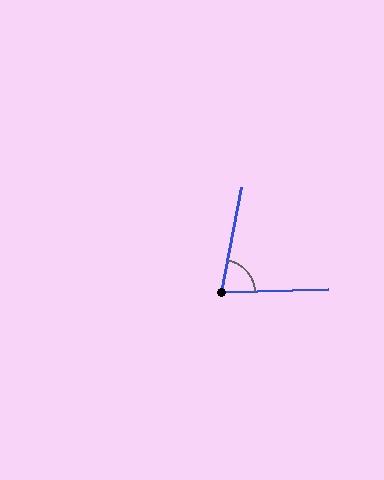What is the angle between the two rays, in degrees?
Approximately 77 degrees.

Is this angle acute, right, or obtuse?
It is acute.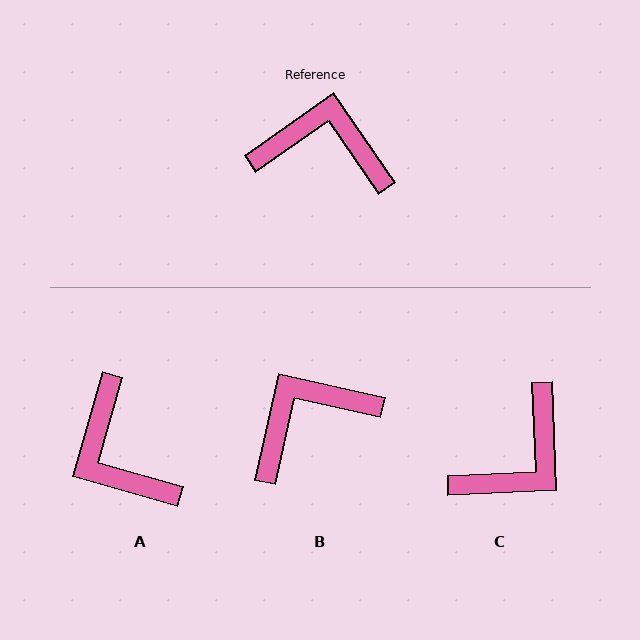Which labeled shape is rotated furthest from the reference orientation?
A, about 129 degrees away.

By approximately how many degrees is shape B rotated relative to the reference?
Approximately 43 degrees counter-clockwise.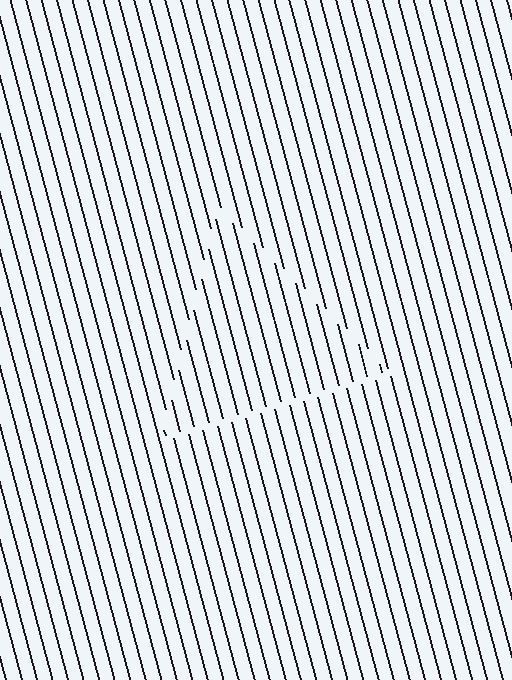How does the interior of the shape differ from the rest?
The interior of the shape contains the same grating, shifted by half a period — the contour is defined by the phase discontinuity where line-ends from the inner and outer gratings abut.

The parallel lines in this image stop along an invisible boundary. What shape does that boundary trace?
An illusory triangle. The interior of the shape contains the same grating, shifted by half a period — the contour is defined by the phase discontinuity where line-ends from the inner and outer gratings abut.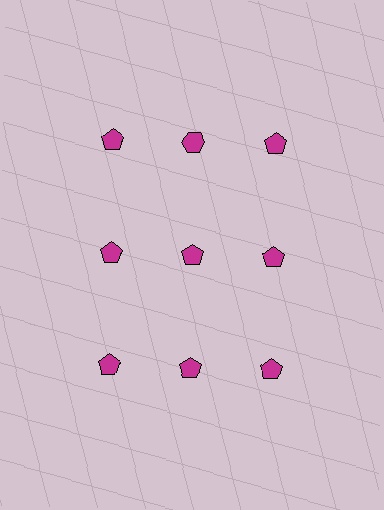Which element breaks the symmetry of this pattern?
The magenta hexagon in the top row, second from left column breaks the symmetry. All other shapes are magenta pentagons.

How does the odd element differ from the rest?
It has a different shape: hexagon instead of pentagon.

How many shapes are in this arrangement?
There are 9 shapes arranged in a grid pattern.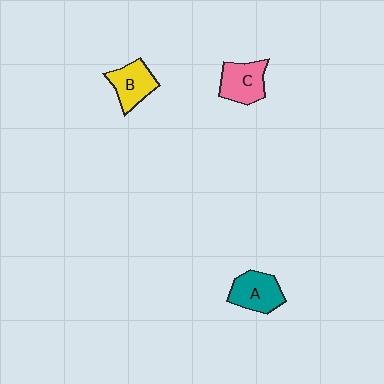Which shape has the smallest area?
Shape B (yellow).